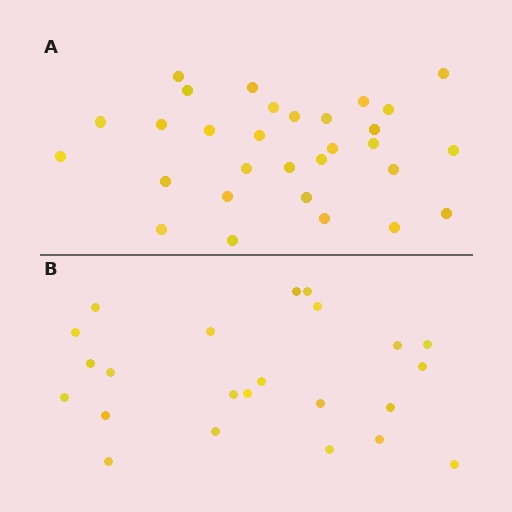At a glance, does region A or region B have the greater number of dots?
Region A (the top region) has more dots.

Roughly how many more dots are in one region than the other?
Region A has roughly 8 or so more dots than region B.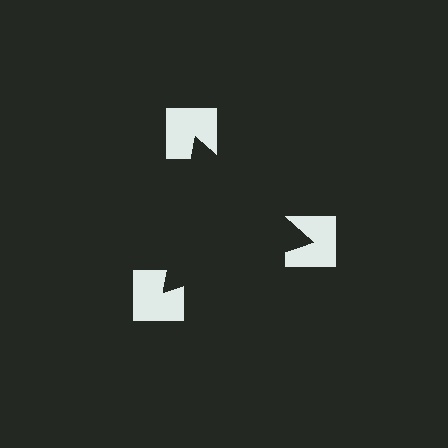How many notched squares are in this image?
There are 3 — one at each vertex of the illusory triangle.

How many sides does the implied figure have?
3 sides.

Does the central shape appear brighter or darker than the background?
It typically appears slightly darker than the background, even though no actual brightness change is drawn.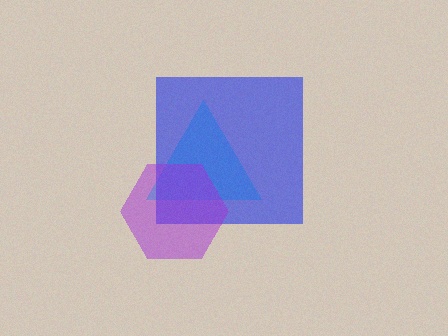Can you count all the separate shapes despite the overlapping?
Yes, there are 3 separate shapes.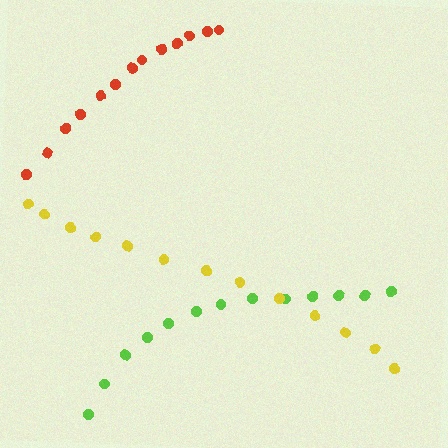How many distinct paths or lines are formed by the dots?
There are 3 distinct paths.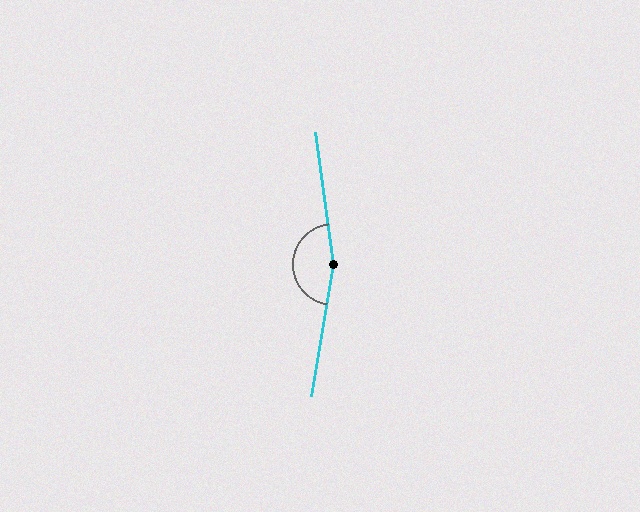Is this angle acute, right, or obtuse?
It is obtuse.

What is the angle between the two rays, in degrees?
Approximately 163 degrees.